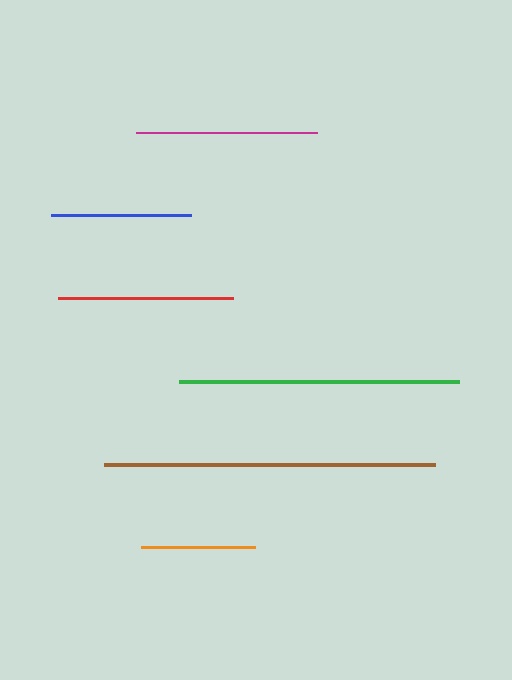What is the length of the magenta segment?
The magenta segment is approximately 180 pixels long.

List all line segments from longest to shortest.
From longest to shortest: brown, green, magenta, red, blue, orange.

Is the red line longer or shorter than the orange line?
The red line is longer than the orange line.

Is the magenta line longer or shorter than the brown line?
The brown line is longer than the magenta line.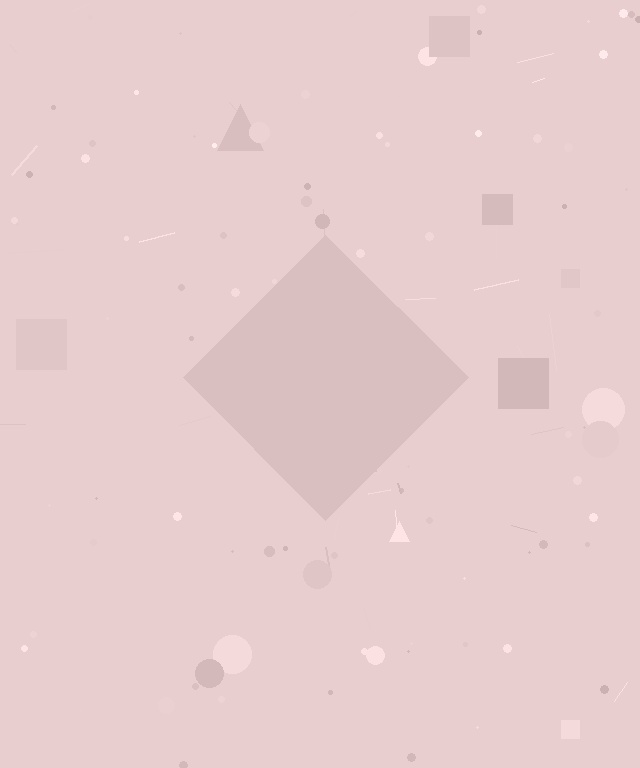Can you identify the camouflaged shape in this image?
The camouflaged shape is a diamond.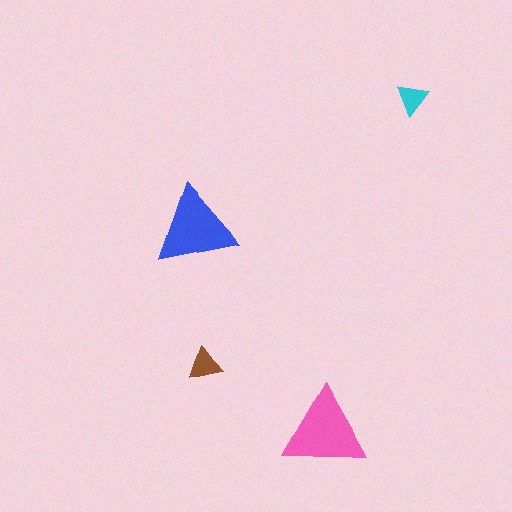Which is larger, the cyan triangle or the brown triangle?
The brown one.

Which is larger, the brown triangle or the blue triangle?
The blue one.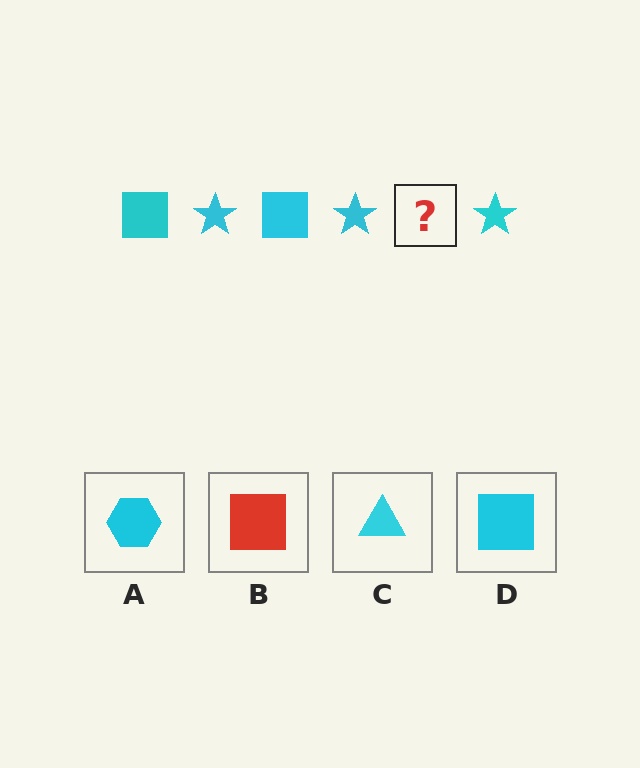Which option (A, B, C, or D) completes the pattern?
D.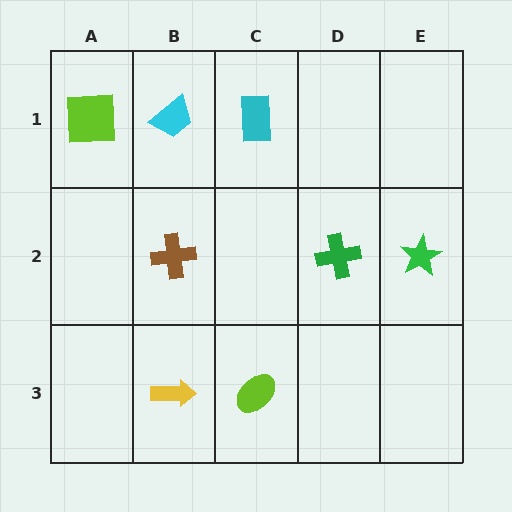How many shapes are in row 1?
3 shapes.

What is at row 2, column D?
A green cross.